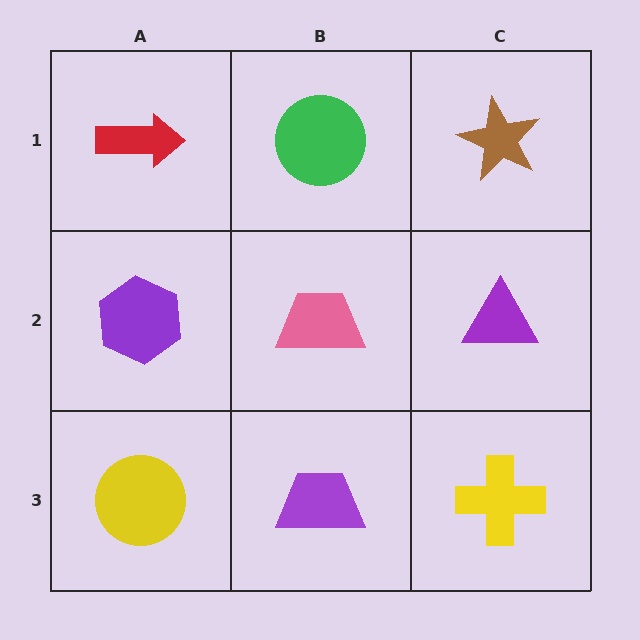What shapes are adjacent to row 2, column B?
A green circle (row 1, column B), a purple trapezoid (row 3, column B), a purple hexagon (row 2, column A), a purple triangle (row 2, column C).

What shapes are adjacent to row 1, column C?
A purple triangle (row 2, column C), a green circle (row 1, column B).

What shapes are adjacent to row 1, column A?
A purple hexagon (row 2, column A), a green circle (row 1, column B).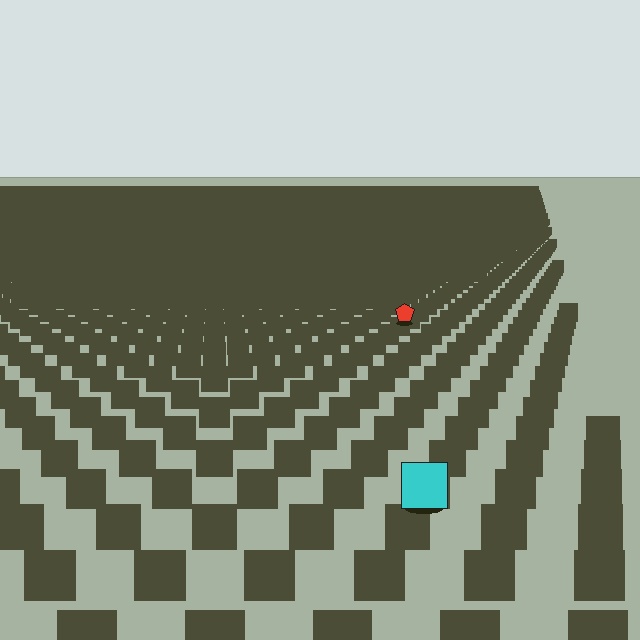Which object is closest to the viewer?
The cyan square is closest. The texture marks near it are larger and more spread out.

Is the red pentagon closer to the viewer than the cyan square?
No. The cyan square is closer — you can tell from the texture gradient: the ground texture is coarser near it.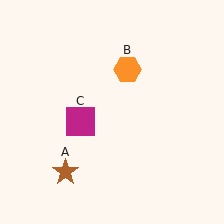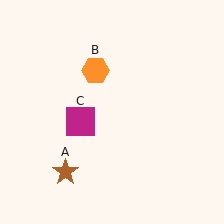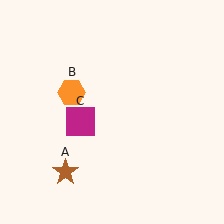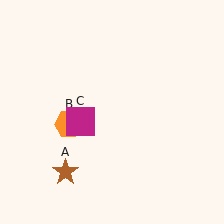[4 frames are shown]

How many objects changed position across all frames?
1 object changed position: orange hexagon (object B).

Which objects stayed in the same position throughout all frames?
Brown star (object A) and magenta square (object C) remained stationary.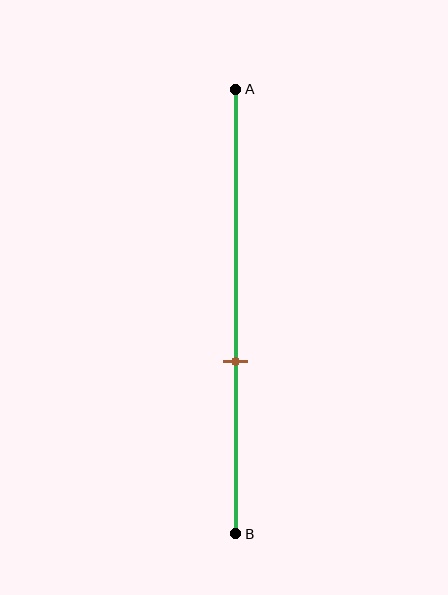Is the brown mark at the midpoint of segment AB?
No, the mark is at about 60% from A, not at the 50% midpoint.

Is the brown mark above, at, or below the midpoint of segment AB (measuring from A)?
The brown mark is below the midpoint of segment AB.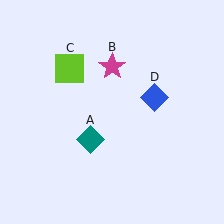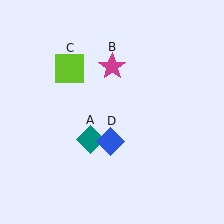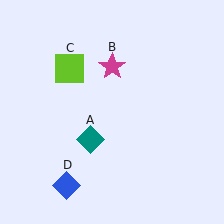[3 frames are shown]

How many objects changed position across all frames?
1 object changed position: blue diamond (object D).